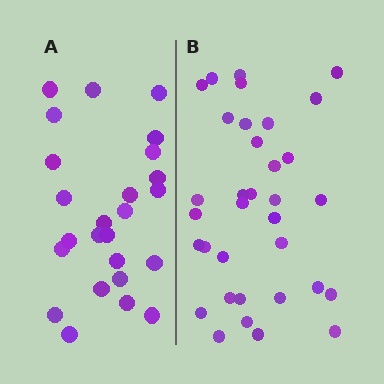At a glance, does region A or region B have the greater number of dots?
Region B (the right region) has more dots.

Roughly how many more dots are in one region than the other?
Region B has roughly 8 or so more dots than region A.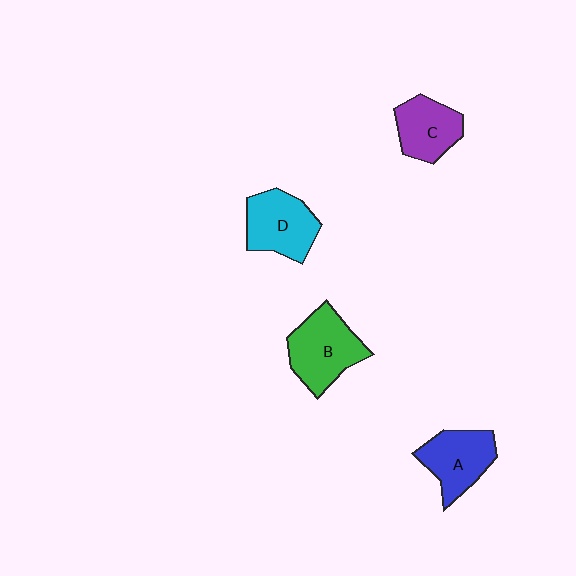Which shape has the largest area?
Shape B (green).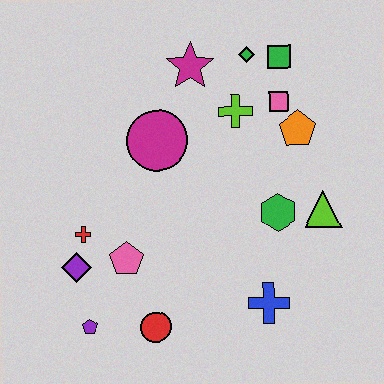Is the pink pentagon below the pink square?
Yes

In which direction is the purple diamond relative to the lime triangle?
The purple diamond is to the left of the lime triangle.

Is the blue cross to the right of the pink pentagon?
Yes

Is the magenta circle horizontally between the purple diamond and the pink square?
Yes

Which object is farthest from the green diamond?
The purple pentagon is farthest from the green diamond.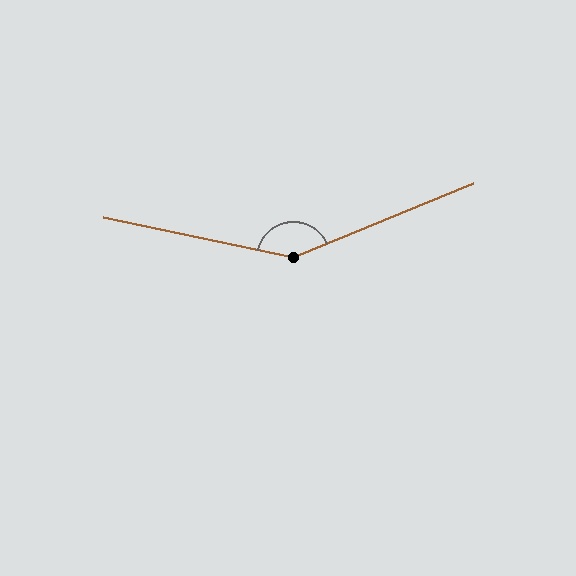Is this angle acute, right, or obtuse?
It is obtuse.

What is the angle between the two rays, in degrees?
Approximately 146 degrees.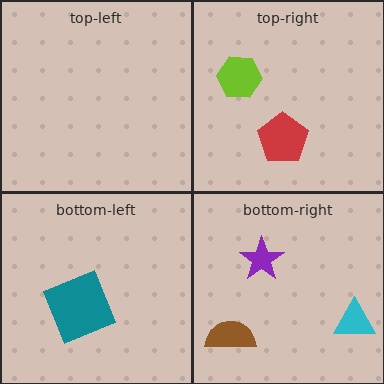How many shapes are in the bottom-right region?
3.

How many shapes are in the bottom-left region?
1.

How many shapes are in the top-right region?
2.